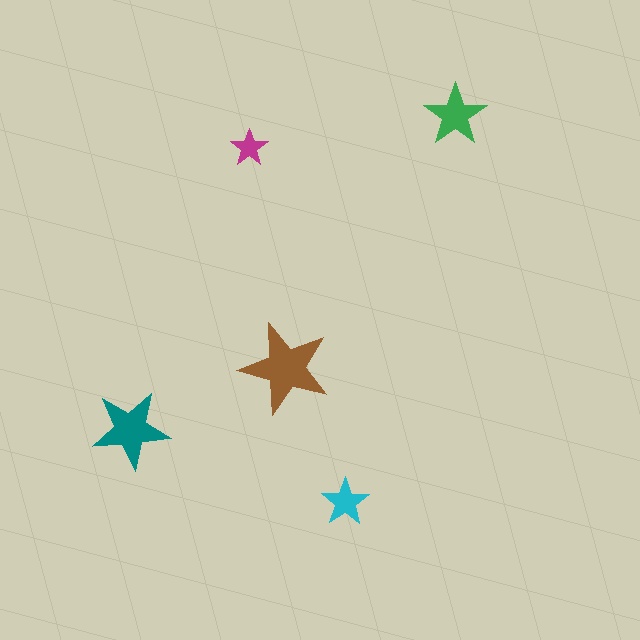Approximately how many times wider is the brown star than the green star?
About 1.5 times wider.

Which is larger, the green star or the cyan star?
The green one.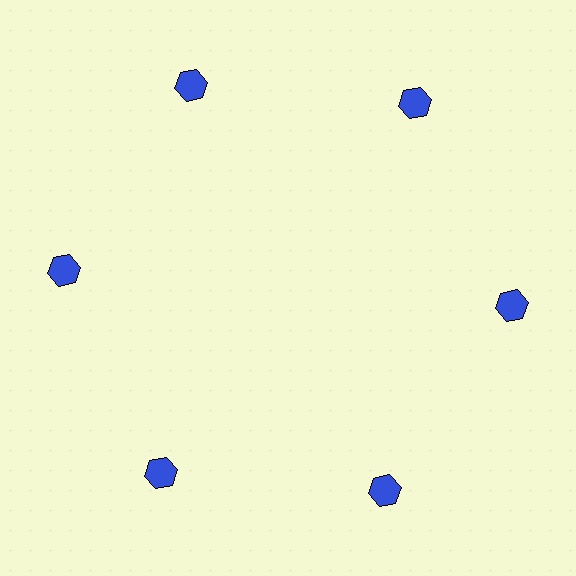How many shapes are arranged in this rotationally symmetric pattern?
There are 6 shapes, arranged in 6 groups of 1.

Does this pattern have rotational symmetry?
Yes, this pattern has 6-fold rotational symmetry. It looks the same after rotating 60 degrees around the center.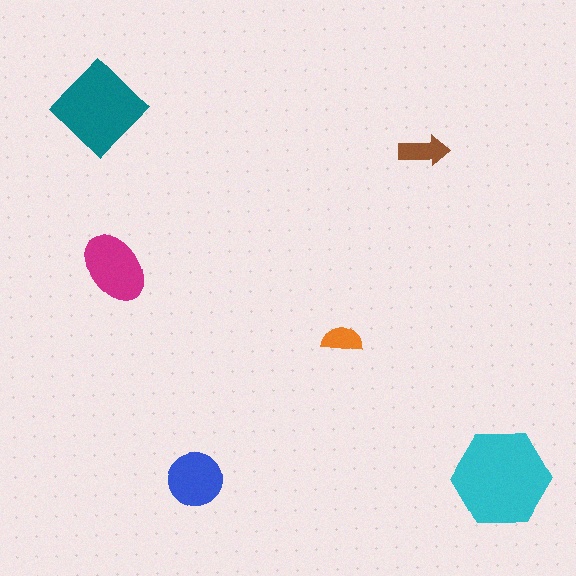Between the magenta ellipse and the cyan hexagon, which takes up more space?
The cyan hexagon.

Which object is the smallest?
The orange semicircle.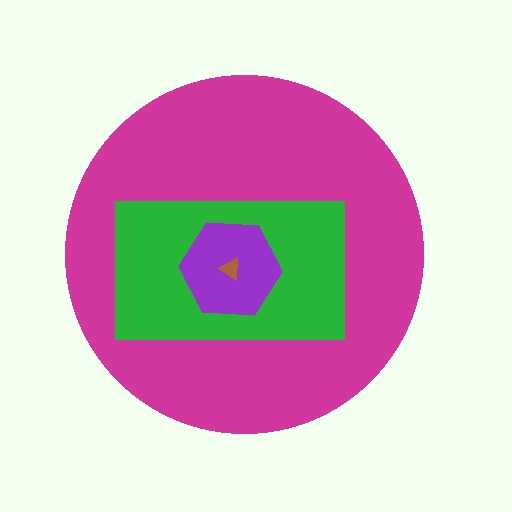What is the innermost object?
The brown triangle.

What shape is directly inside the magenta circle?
The green rectangle.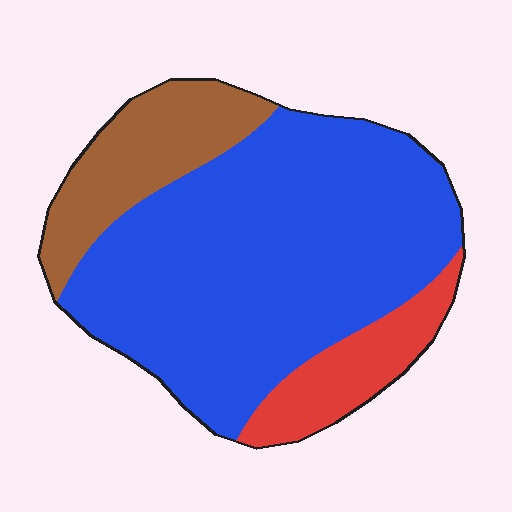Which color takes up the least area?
Red, at roughly 15%.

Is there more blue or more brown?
Blue.